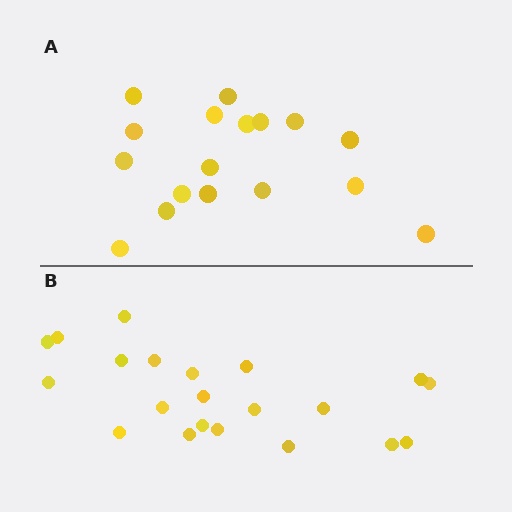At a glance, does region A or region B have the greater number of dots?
Region B (the bottom region) has more dots.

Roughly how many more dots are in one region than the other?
Region B has about 4 more dots than region A.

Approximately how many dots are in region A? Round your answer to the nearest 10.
About 20 dots. (The exact count is 17, which rounds to 20.)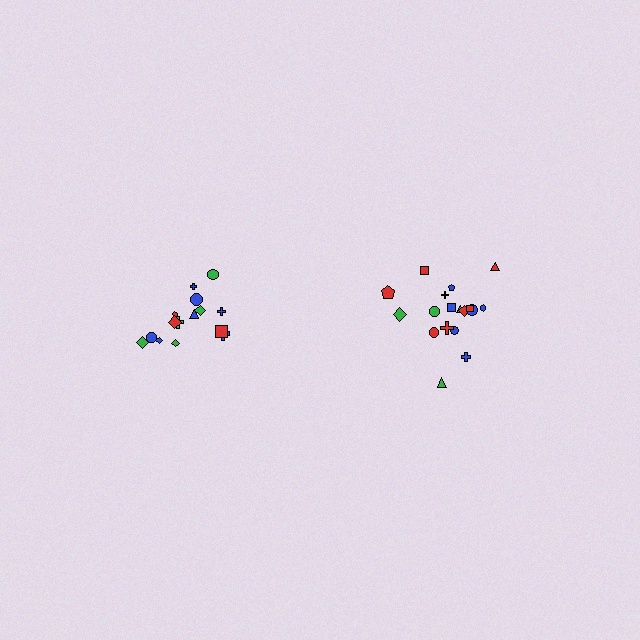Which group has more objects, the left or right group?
The right group.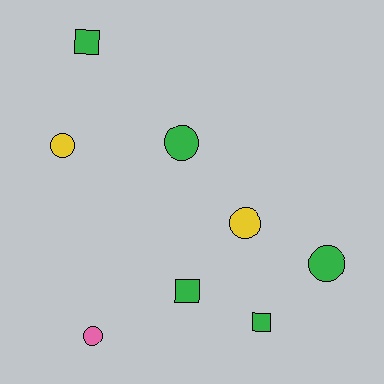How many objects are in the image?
There are 8 objects.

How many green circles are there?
There are 2 green circles.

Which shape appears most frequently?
Circle, with 5 objects.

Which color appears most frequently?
Green, with 5 objects.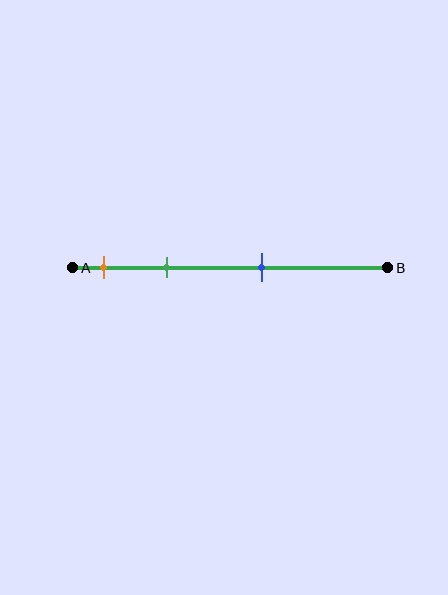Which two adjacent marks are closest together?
The orange and green marks are the closest adjacent pair.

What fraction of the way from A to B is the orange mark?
The orange mark is approximately 10% (0.1) of the way from A to B.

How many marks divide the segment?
There are 3 marks dividing the segment.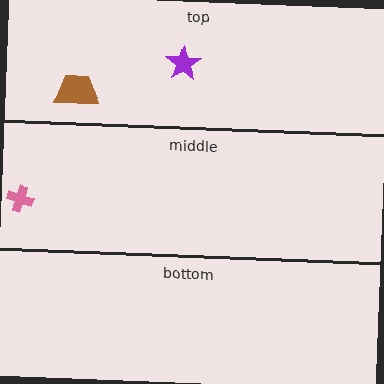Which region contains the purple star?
The top region.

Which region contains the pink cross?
The middle region.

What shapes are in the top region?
The brown trapezoid, the purple star.